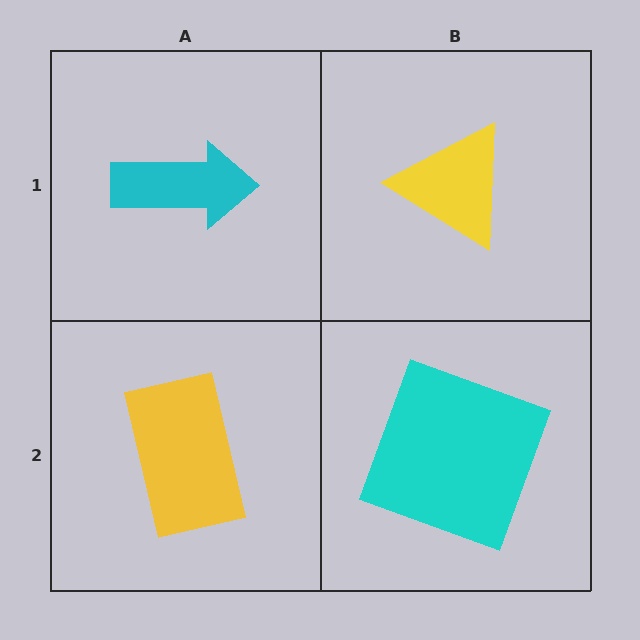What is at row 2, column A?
A yellow rectangle.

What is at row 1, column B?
A yellow triangle.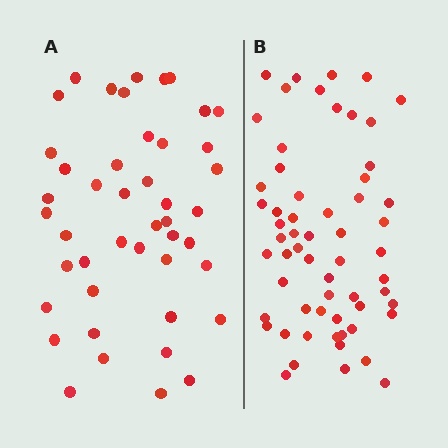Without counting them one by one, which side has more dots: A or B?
Region B (the right region) has more dots.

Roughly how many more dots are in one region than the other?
Region B has approximately 15 more dots than region A.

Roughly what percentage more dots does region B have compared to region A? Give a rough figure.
About 35% more.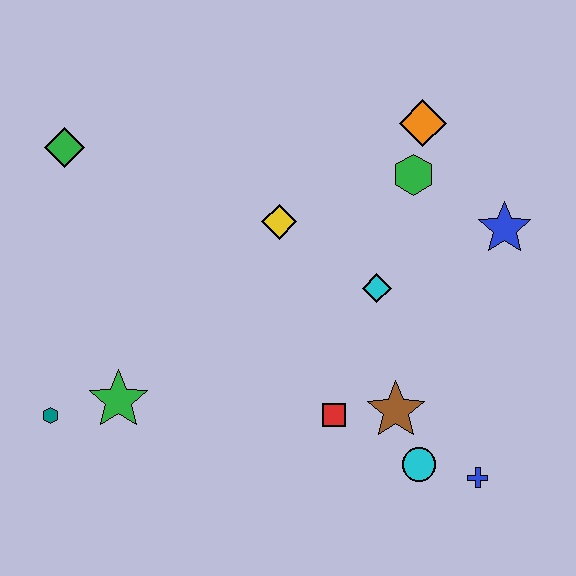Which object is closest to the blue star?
The green hexagon is closest to the blue star.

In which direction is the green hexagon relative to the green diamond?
The green hexagon is to the right of the green diamond.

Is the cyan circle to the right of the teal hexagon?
Yes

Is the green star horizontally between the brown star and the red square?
No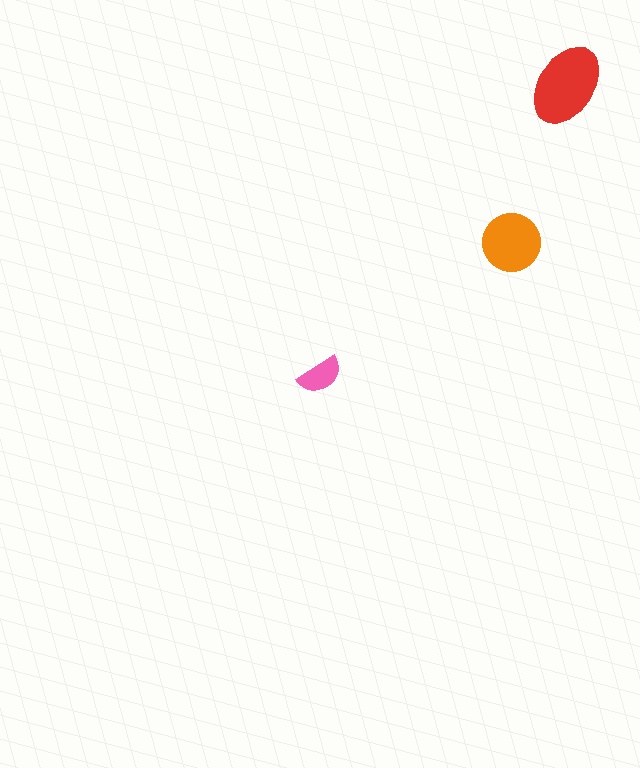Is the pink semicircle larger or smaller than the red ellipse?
Smaller.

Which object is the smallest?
The pink semicircle.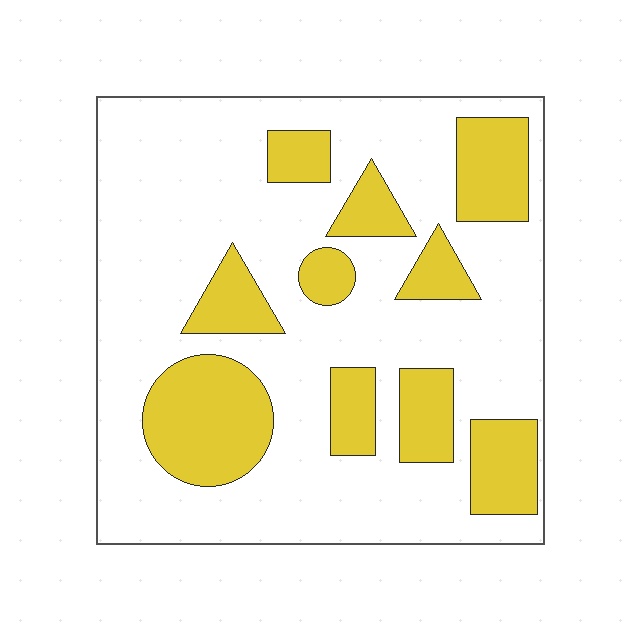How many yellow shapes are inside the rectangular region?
10.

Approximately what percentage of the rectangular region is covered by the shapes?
Approximately 25%.